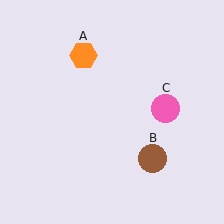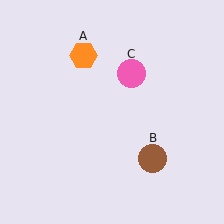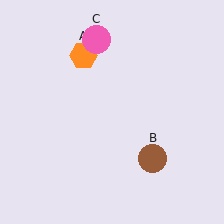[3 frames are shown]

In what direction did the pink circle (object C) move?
The pink circle (object C) moved up and to the left.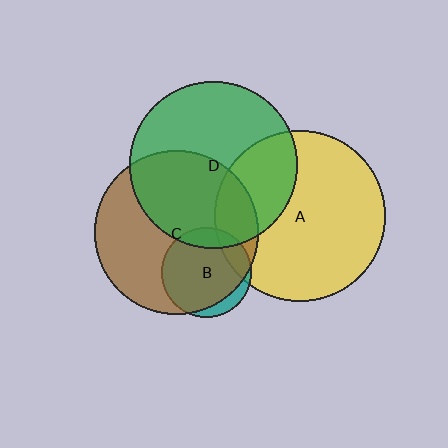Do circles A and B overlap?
Yes.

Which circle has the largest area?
Circle A (yellow).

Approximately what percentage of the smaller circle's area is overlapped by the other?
Approximately 15%.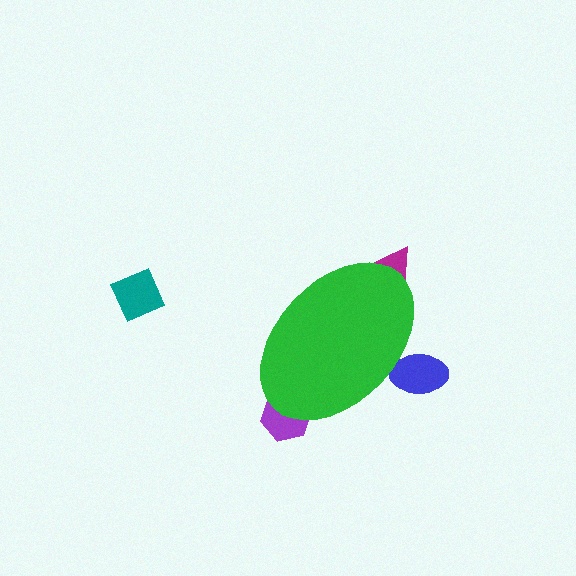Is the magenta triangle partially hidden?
Yes, the magenta triangle is partially hidden behind the green ellipse.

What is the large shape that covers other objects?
A green ellipse.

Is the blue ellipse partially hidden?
Yes, the blue ellipse is partially hidden behind the green ellipse.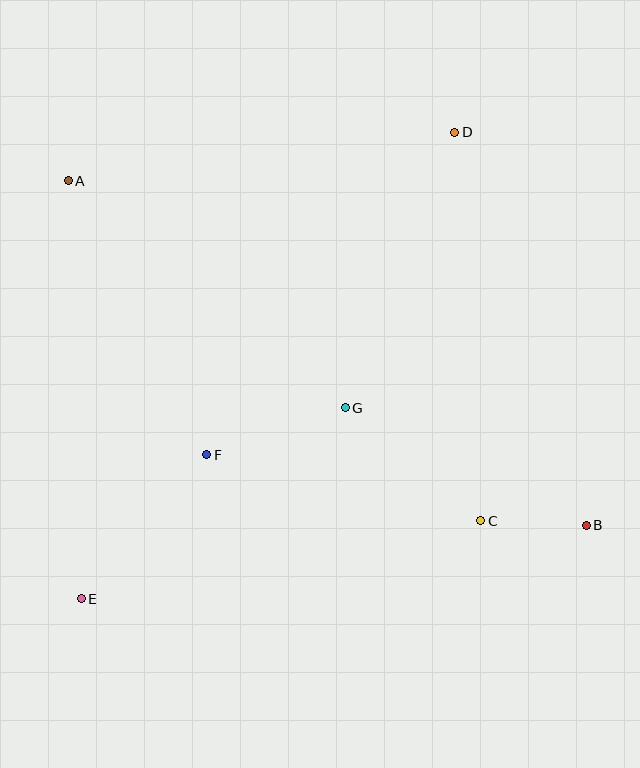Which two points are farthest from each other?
Points A and B are farthest from each other.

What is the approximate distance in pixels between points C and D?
The distance between C and D is approximately 390 pixels.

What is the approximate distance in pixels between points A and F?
The distance between A and F is approximately 307 pixels.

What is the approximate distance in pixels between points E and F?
The distance between E and F is approximately 191 pixels.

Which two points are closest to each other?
Points B and C are closest to each other.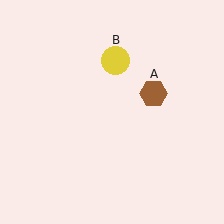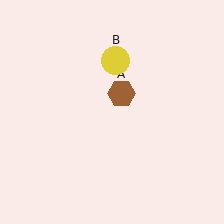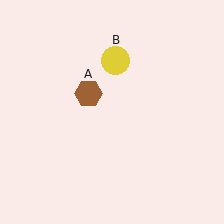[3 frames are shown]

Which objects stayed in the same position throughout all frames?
Yellow circle (object B) remained stationary.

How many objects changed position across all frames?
1 object changed position: brown hexagon (object A).